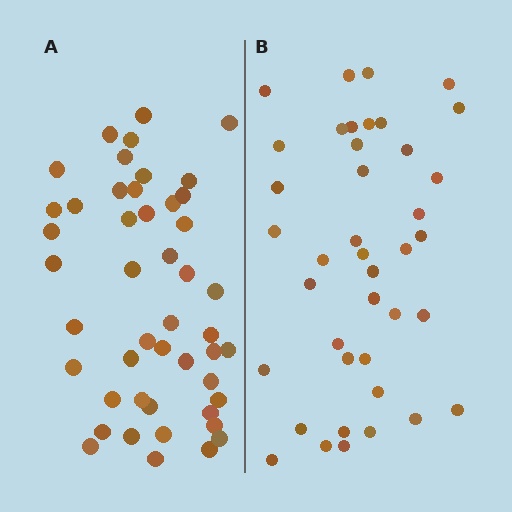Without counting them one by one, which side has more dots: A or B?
Region A (the left region) has more dots.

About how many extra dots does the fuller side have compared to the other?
Region A has roughly 8 or so more dots than region B.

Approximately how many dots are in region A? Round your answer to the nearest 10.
About 50 dots. (The exact count is 47, which rounds to 50.)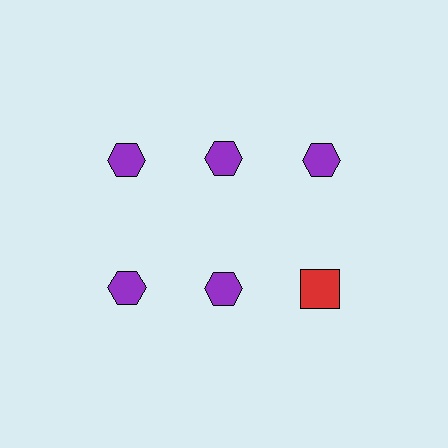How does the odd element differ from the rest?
It differs in both color (red instead of purple) and shape (square instead of hexagon).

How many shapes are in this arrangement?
There are 6 shapes arranged in a grid pattern.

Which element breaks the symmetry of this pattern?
The red square in the second row, center column breaks the symmetry. All other shapes are purple hexagons.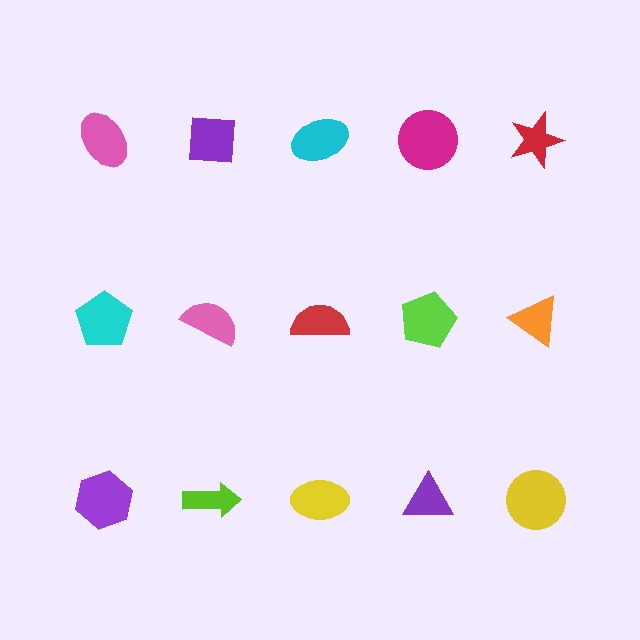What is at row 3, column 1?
A purple hexagon.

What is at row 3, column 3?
A yellow ellipse.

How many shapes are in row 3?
5 shapes.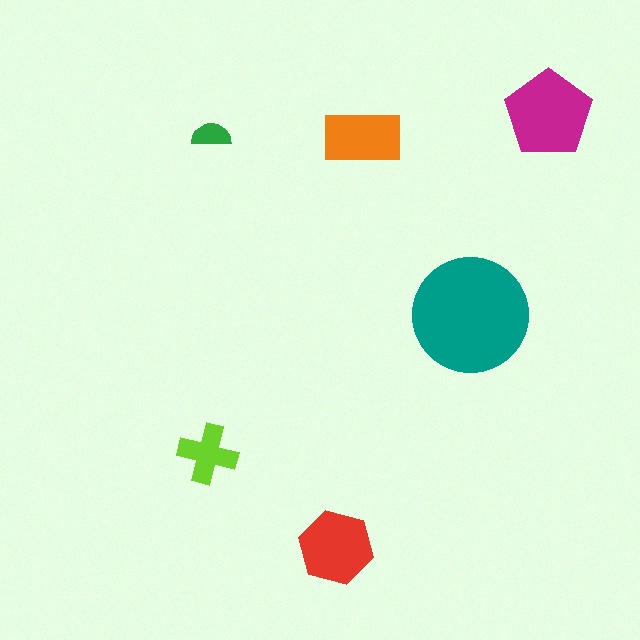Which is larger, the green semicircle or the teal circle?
The teal circle.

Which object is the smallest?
The green semicircle.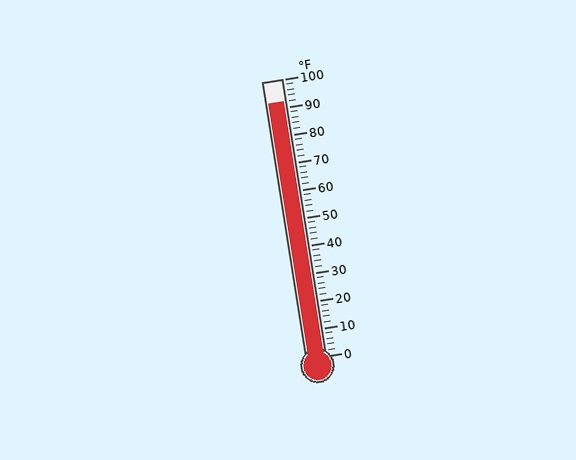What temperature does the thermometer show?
The thermometer shows approximately 92°F.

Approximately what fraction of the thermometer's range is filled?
The thermometer is filled to approximately 90% of its range.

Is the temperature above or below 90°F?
The temperature is above 90°F.